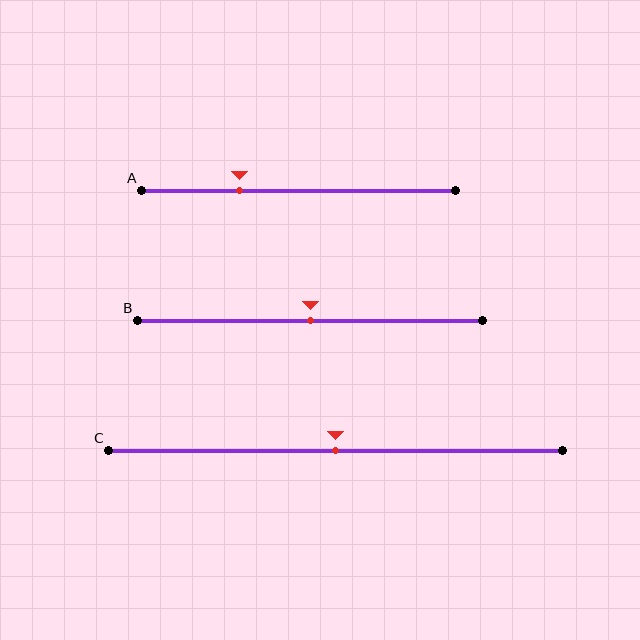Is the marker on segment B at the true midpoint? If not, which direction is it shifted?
Yes, the marker on segment B is at the true midpoint.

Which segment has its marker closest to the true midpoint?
Segment B has its marker closest to the true midpoint.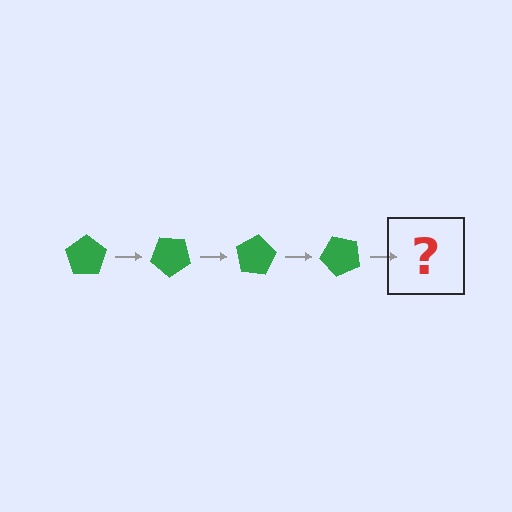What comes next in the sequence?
The next element should be a green pentagon rotated 160 degrees.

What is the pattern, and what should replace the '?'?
The pattern is that the pentagon rotates 40 degrees each step. The '?' should be a green pentagon rotated 160 degrees.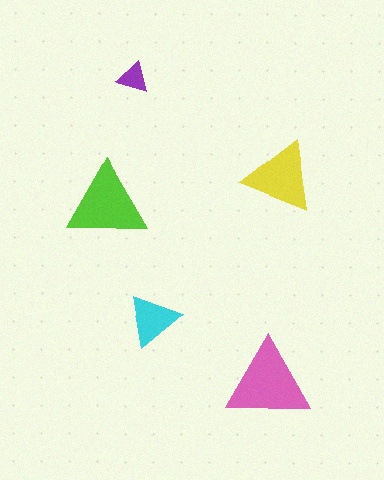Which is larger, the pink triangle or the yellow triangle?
The pink one.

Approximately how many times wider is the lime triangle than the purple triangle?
About 2.5 times wider.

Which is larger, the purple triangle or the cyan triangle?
The cyan one.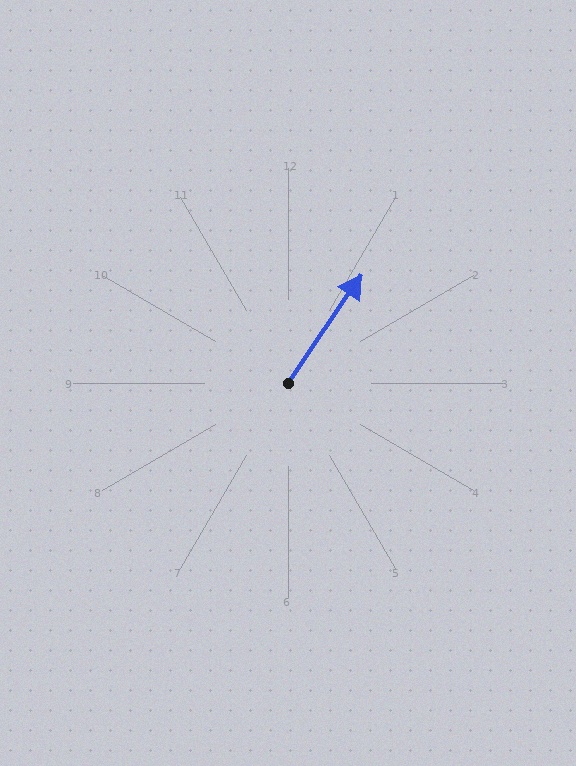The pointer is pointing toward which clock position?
Roughly 1 o'clock.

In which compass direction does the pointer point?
Northeast.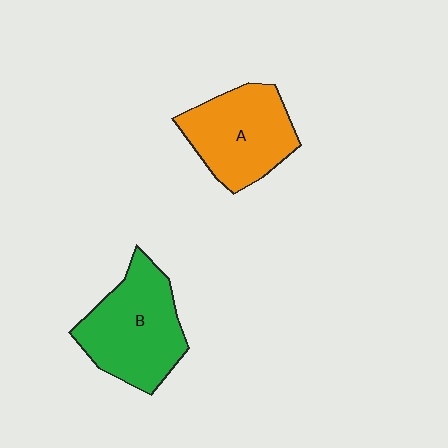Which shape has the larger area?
Shape B (green).